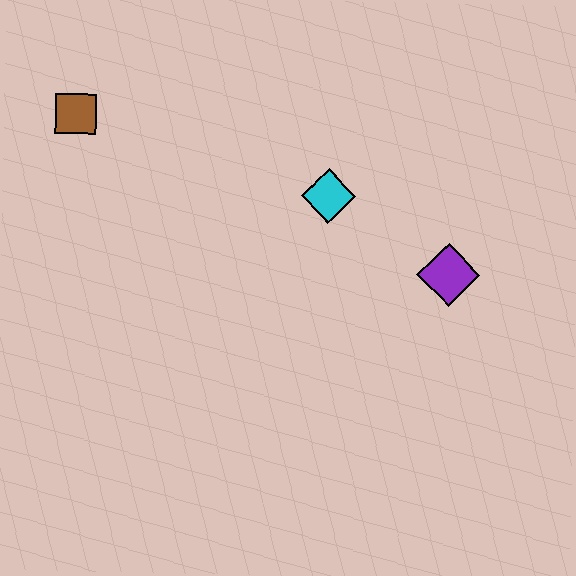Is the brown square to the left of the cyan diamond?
Yes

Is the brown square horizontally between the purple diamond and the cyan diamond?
No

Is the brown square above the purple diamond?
Yes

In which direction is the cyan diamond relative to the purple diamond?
The cyan diamond is to the left of the purple diamond.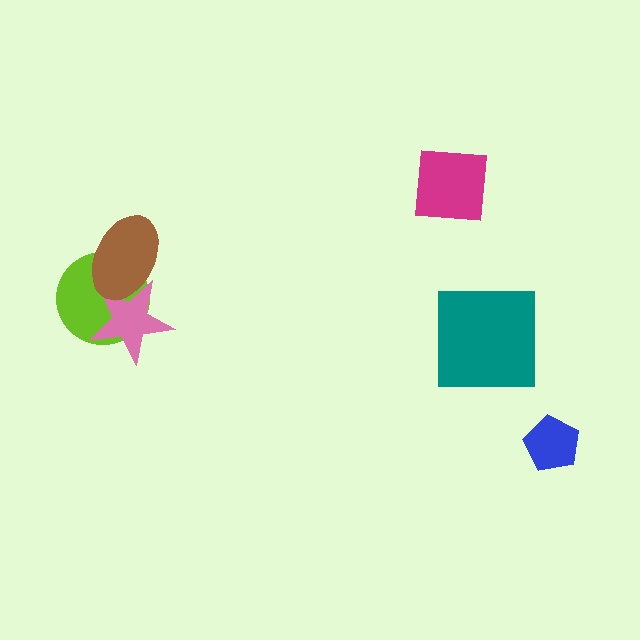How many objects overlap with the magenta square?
0 objects overlap with the magenta square.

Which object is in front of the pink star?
The brown ellipse is in front of the pink star.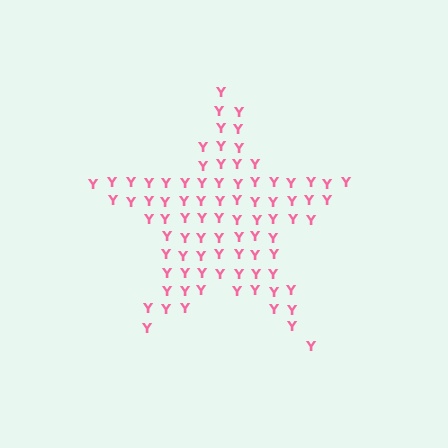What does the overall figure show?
The overall figure shows a star.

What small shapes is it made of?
It is made of small letter Y's.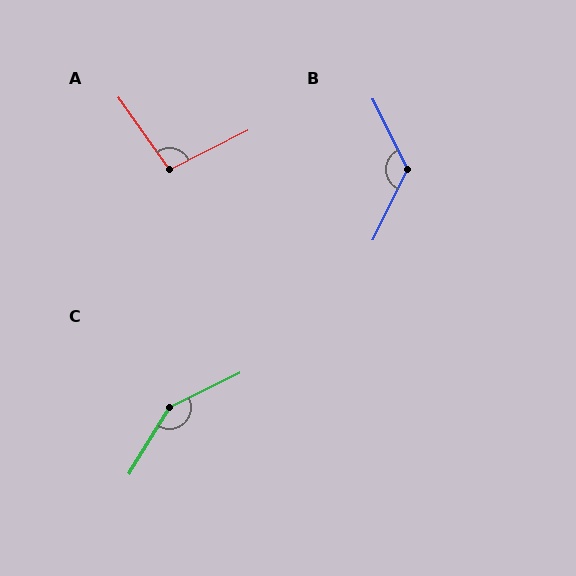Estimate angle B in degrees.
Approximately 128 degrees.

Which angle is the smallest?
A, at approximately 98 degrees.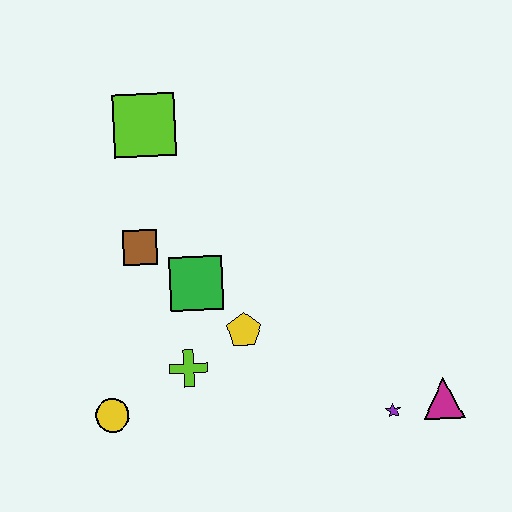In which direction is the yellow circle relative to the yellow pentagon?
The yellow circle is to the left of the yellow pentagon.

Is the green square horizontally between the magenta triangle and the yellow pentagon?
No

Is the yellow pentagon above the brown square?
No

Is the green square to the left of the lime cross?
No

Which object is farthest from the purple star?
The lime square is farthest from the purple star.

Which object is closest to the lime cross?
The yellow pentagon is closest to the lime cross.